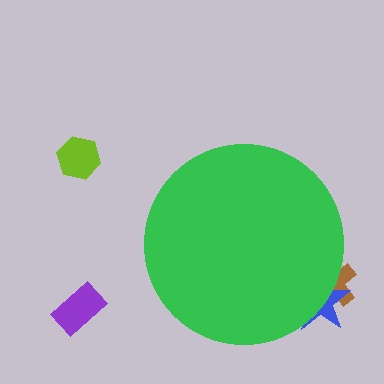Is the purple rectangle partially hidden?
No, the purple rectangle is fully visible.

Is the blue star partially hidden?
Yes, the blue star is partially hidden behind the green circle.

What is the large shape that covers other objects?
A green circle.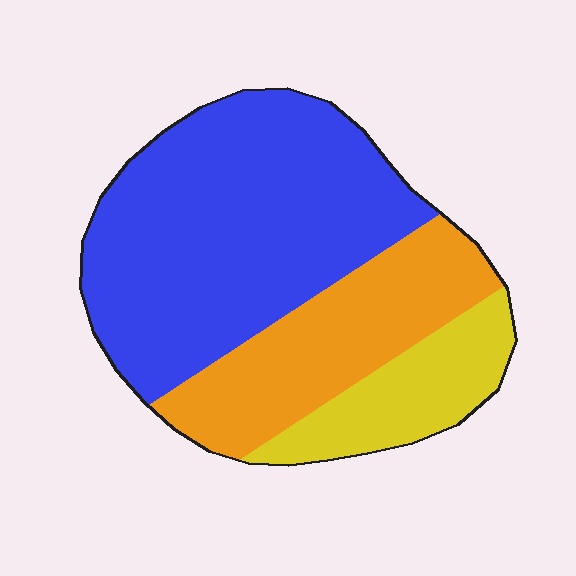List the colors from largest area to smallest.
From largest to smallest: blue, orange, yellow.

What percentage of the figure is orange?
Orange covers 28% of the figure.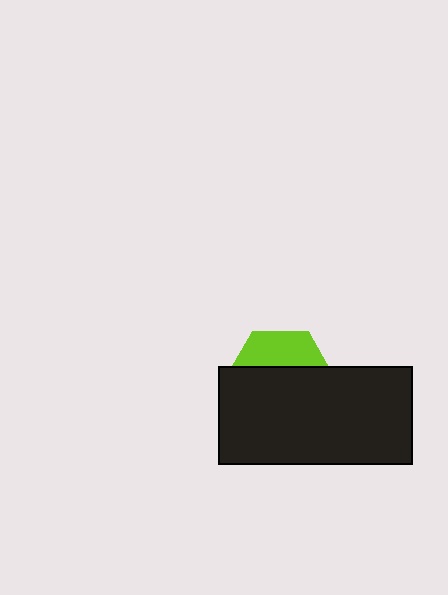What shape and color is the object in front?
The object in front is a black rectangle.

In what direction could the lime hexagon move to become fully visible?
The lime hexagon could move up. That would shift it out from behind the black rectangle entirely.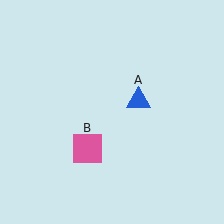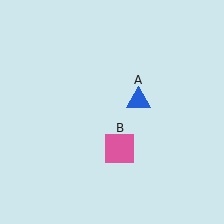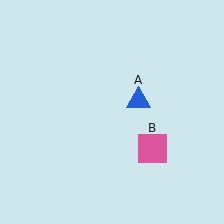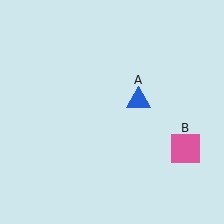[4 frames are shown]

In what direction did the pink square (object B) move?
The pink square (object B) moved right.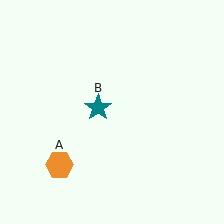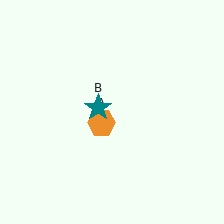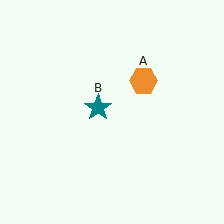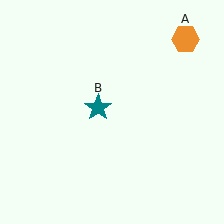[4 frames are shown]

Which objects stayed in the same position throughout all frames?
Teal star (object B) remained stationary.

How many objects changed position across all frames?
1 object changed position: orange hexagon (object A).